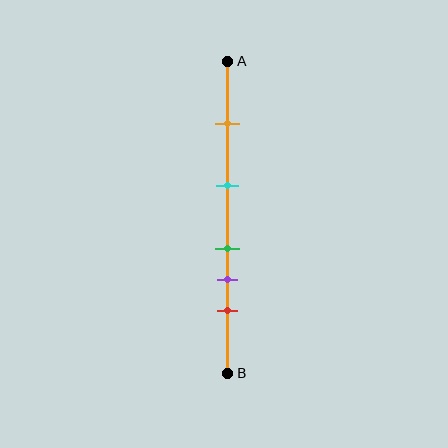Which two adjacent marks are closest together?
The green and purple marks are the closest adjacent pair.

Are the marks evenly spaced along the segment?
No, the marks are not evenly spaced.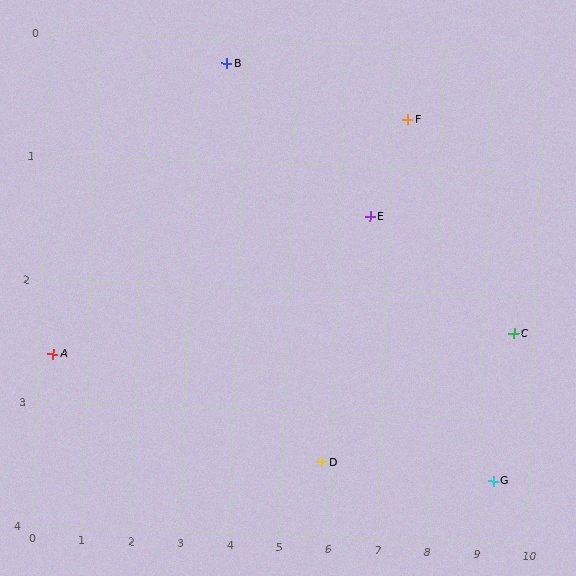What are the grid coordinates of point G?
Point G is at approximately (9.3, 3.5).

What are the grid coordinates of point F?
Point F is at approximately (7.3, 0.6).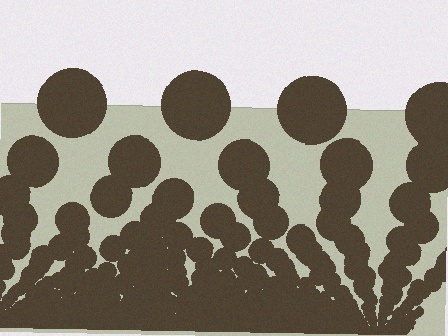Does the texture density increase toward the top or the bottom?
Density increases toward the bottom.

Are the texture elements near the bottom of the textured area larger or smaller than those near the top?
Smaller. The gradient is inverted — elements near the bottom are smaller and denser.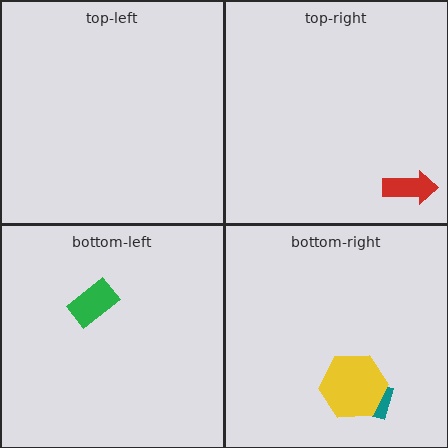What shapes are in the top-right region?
The red arrow.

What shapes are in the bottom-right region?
The teal diamond, the yellow hexagon.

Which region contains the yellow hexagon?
The bottom-right region.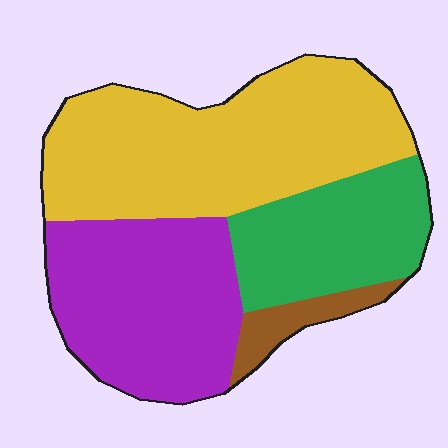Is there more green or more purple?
Purple.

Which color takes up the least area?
Brown, at roughly 5%.